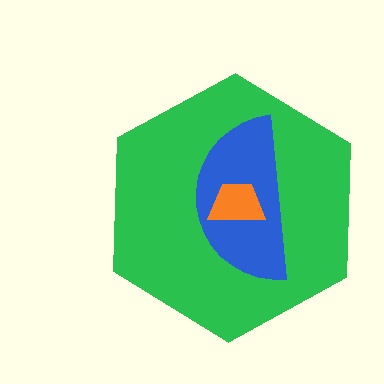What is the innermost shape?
The orange trapezoid.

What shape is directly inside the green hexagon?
The blue semicircle.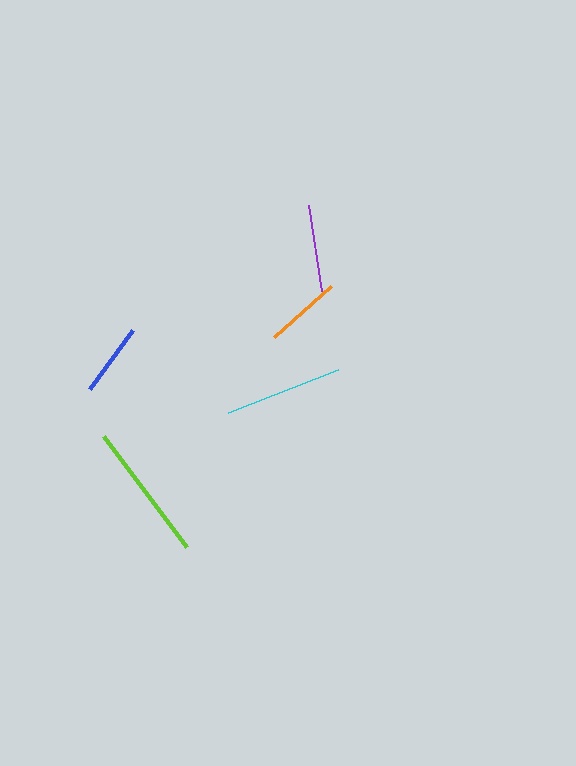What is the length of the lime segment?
The lime segment is approximately 138 pixels long.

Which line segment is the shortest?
The blue line is the shortest at approximately 73 pixels.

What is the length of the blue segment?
The blue segment is approximately 73 pixels long.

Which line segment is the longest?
The lime line is the longest at approximately 138 pixels.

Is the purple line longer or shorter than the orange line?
The purple line is longer than the orange line.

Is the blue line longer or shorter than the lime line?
The lime line is longer than the blue line.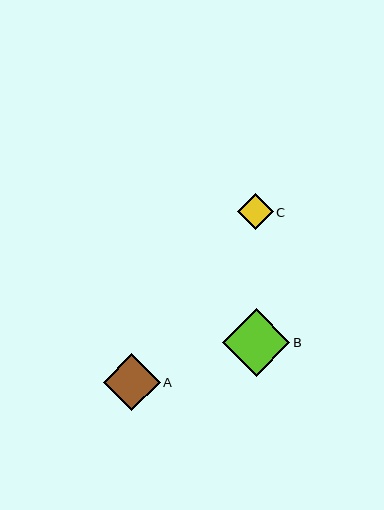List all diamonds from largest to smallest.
From largest to smallest: B, A, C.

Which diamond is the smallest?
Diamond C is the smallest with a size of approximately 36 pixels.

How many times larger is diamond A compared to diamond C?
Diamond A is approximately 1.6 times the size of diamond C.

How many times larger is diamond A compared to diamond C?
Diamond A is approximately 1.6 times the size of diamond C.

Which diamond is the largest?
Diamond B is the largest with a size of approximately 68 pixels.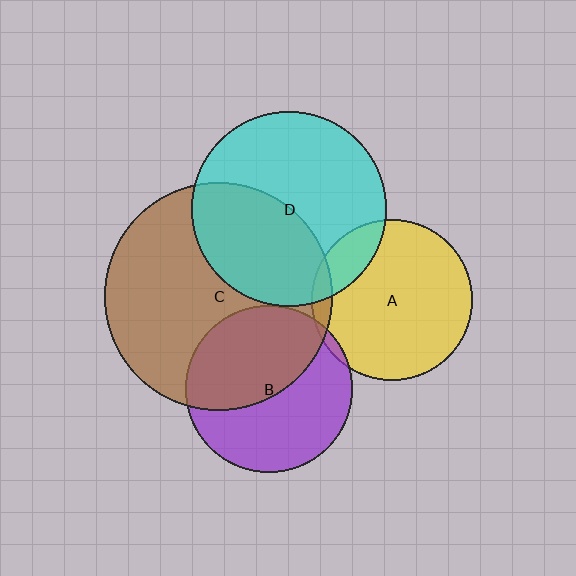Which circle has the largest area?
Circle C (brown).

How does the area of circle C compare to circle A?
Approximately 2.0 times.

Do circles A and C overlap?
Yes.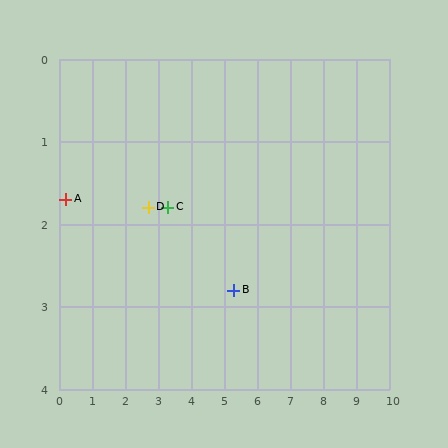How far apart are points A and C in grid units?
Points A and C are about 3.1 grid units apart.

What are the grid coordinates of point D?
Point D is at approximately (2.7, 1.8).